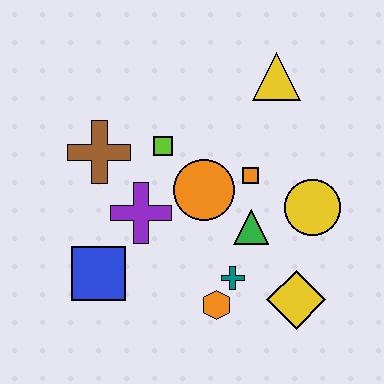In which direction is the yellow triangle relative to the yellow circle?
The yellow triangle is above the yellow circle.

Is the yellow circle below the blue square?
No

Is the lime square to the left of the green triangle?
Yes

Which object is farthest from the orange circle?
The yellow diamond is farthest from the orange circle.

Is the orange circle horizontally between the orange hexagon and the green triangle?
No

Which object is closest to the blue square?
The purple cross is closest to the blue square.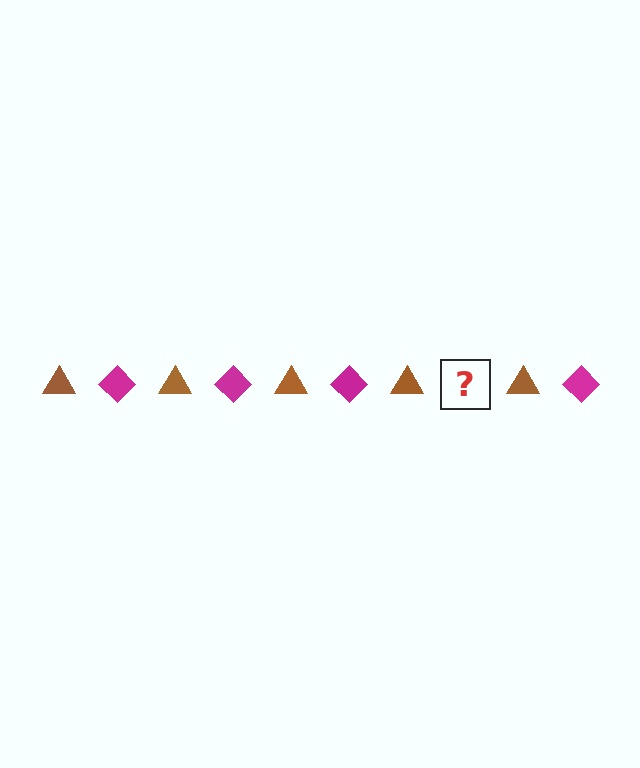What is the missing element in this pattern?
The missing element is a magenta diamond.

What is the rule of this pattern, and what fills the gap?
The rule is that the pattern alternates between brown triangle and magenta diamond. The gap should be filled with a magenta diamond.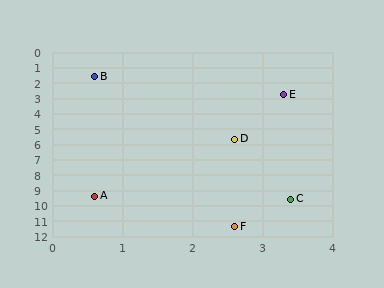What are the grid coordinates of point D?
Point D is at approximately (2.6, 5.7).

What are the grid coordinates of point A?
Point A is at approximately (0.6, 9.4).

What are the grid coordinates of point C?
Point C is at approximately (3.4, 9.6).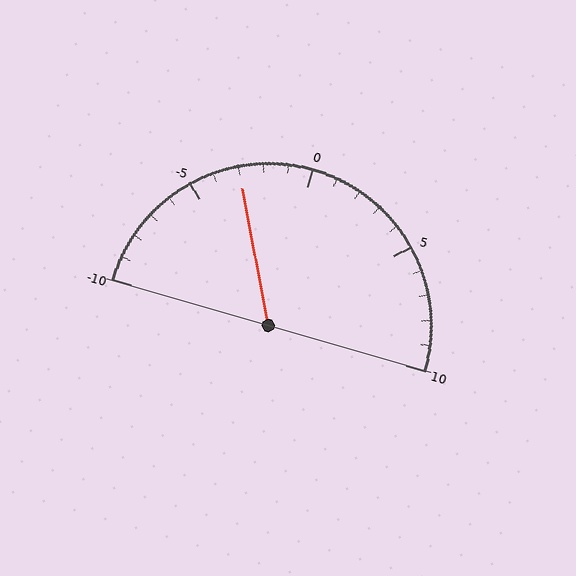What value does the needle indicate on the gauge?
The needle indicates approximately -3.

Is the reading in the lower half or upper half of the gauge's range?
The reading is in the lower half of the range (-10 to 10).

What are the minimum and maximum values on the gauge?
The gauge ranges from -10 to 10.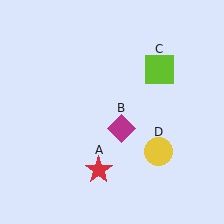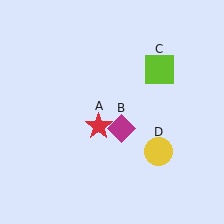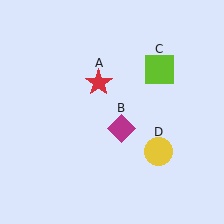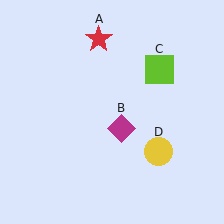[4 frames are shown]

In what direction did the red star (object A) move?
The red star (object A) moved up.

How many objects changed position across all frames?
1 object changed position: red star (object A).